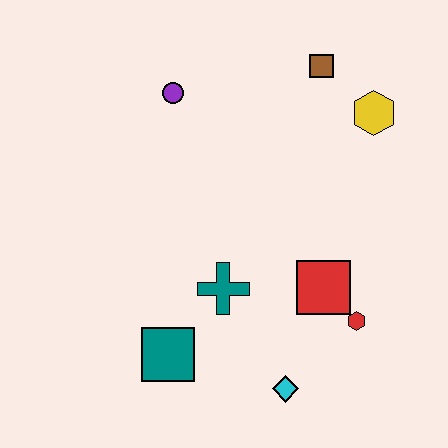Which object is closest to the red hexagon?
The red square is closest to the red hexagon.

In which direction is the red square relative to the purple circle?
The red square is below the purple circle.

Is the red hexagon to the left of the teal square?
No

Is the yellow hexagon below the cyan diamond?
No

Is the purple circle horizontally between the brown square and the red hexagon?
No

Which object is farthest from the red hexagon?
The purple circle is farthest from the red hexagon.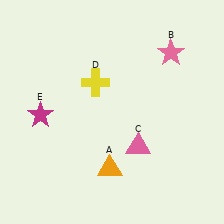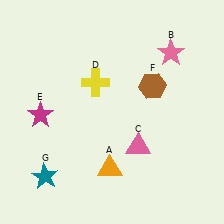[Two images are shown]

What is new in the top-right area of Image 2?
A brown hexagon (F) was added in the top-right area of Image 2.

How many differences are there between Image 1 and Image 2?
There are 2 differences between the two images.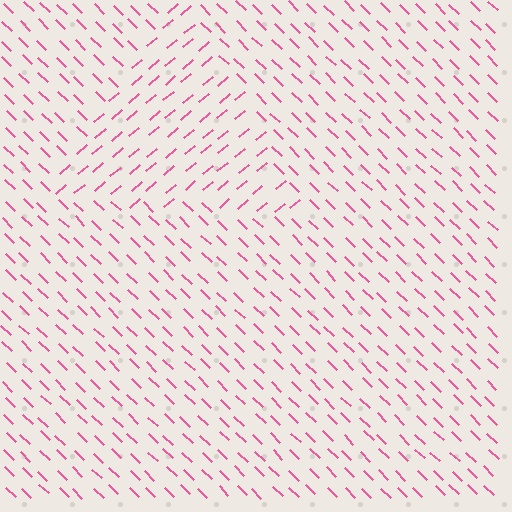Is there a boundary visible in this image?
Yes, there is a texture boundary formed by a change in line orientation.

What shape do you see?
I see a triangle.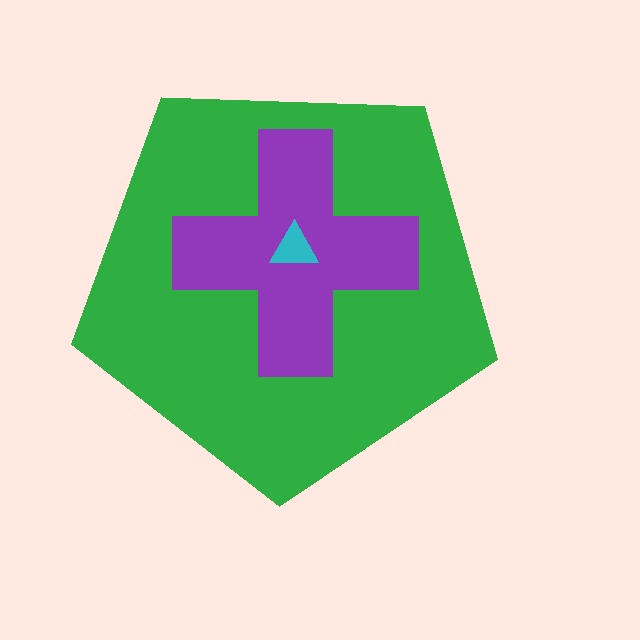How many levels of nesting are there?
3.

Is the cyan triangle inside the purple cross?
Yes.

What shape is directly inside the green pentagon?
The purple cross.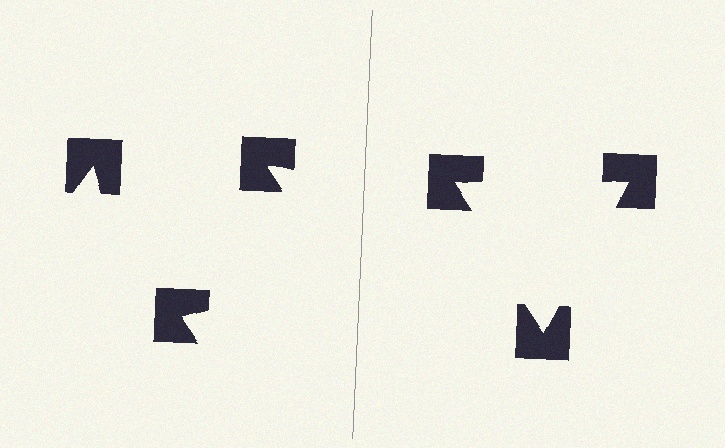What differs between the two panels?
The notched squares are positioned identically on both sides; only the wedge orientations differ. On the right they align to a triangle; on the left they are misaligned.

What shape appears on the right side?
An illusory triangle.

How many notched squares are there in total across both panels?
6 — 3 on each side.